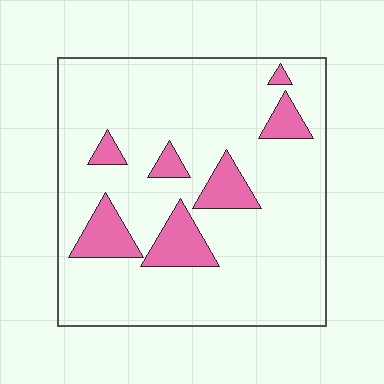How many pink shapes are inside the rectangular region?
7.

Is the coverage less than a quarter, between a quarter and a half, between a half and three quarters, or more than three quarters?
Less than a quarter.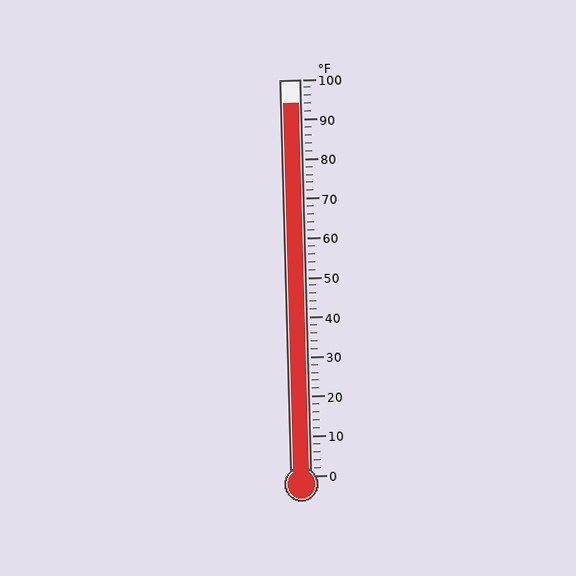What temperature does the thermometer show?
The thermometer shows approximately 94°F.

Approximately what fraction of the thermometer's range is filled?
The thermometer is filled to approximately 95% of its range.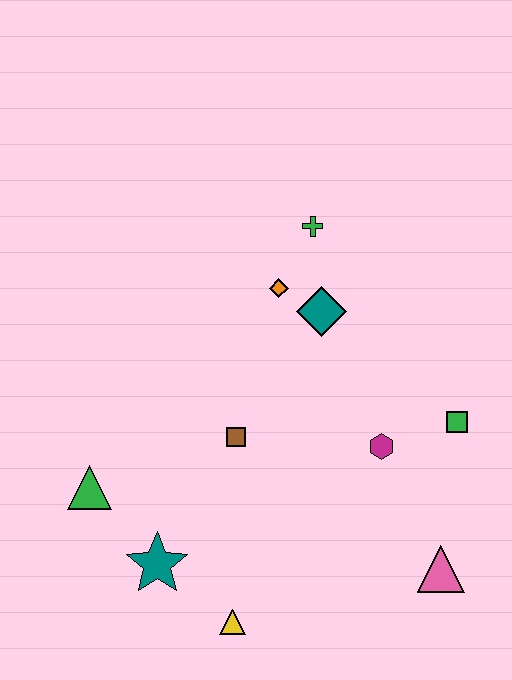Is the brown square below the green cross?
Yes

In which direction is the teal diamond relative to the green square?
The teal diamond is to the left of the green square.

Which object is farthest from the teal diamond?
The yellow triangle is farthest from the teal diamond.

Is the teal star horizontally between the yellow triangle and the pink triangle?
No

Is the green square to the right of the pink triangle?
Yes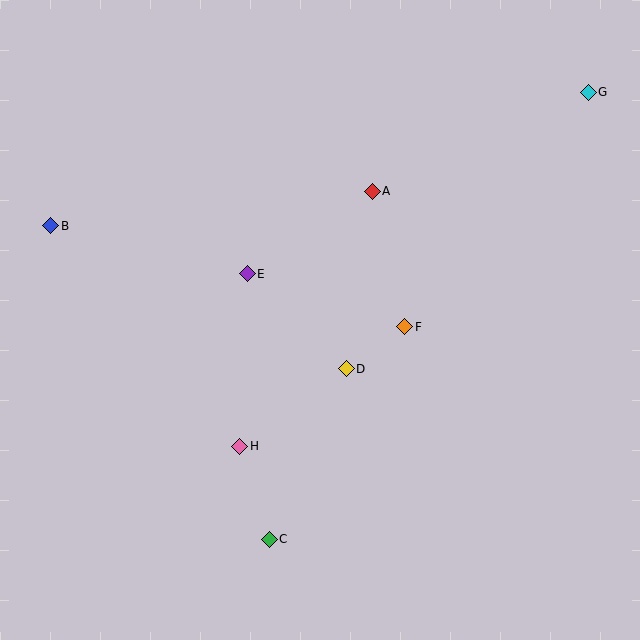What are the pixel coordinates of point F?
Point F is at (405, 327).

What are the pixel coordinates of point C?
Point C is at (269, 539).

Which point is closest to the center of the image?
Point D at (346, 369) is closest to the center.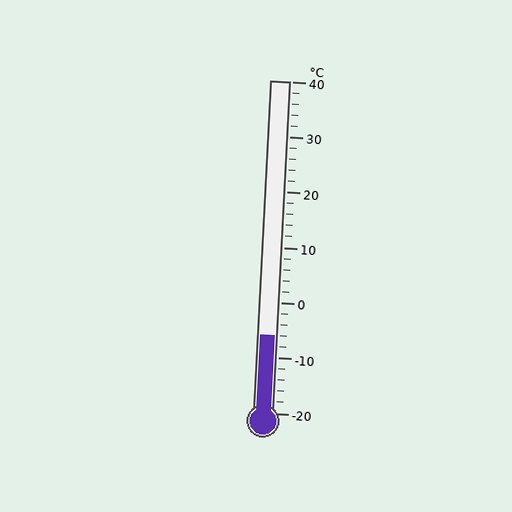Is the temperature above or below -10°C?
The temperature is above -10°C.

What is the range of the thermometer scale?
The thermometer scale ranges from -20°C to 40°C.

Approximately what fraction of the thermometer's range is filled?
The thermometer is filled to approximately 25% of its range.